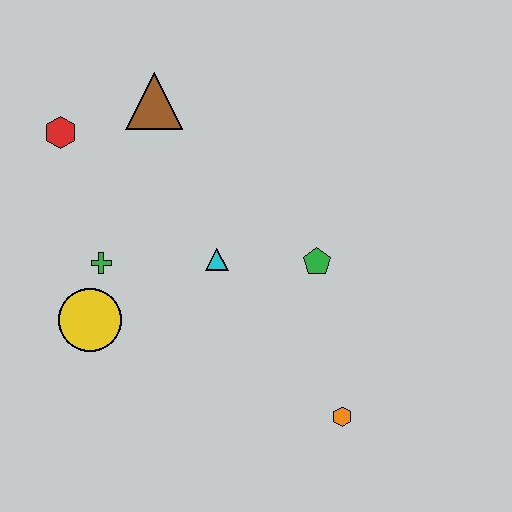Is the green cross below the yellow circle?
No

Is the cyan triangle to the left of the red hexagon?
No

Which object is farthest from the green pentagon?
The red hexagon is farthest from the green pentagon.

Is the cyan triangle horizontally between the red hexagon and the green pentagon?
Yes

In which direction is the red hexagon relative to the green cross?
The red hexagon is above the green cross.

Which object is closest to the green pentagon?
The cyan triangle is closest to the green pentagon.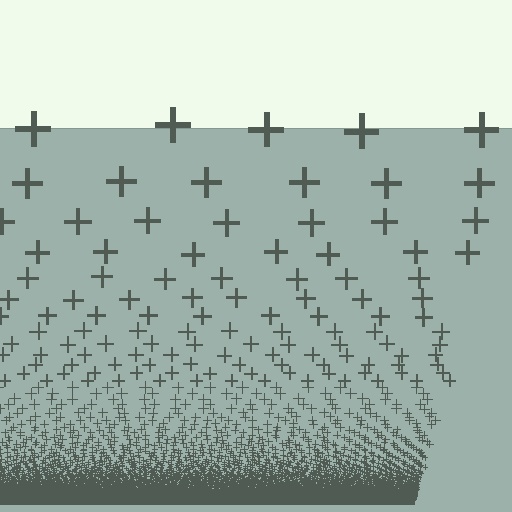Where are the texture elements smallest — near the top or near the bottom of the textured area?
Near the bottom.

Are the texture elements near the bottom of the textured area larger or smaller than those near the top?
Smaller. The gradient is inverted — elements near the bottom are smaller and denser.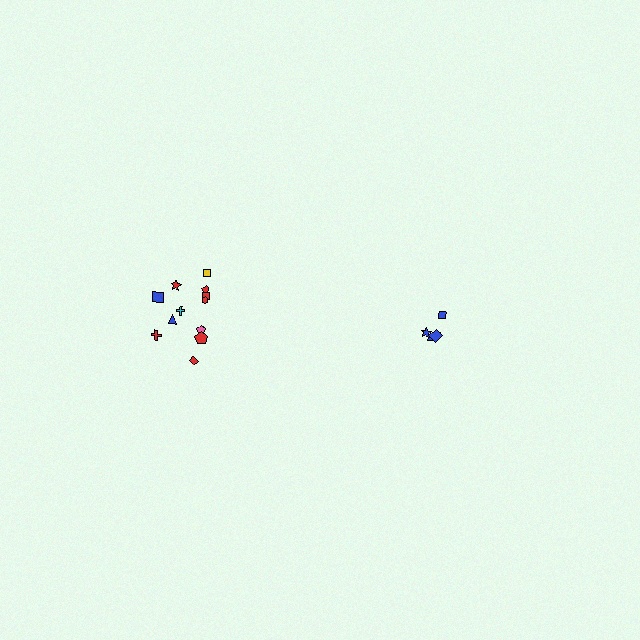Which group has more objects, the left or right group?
The left group.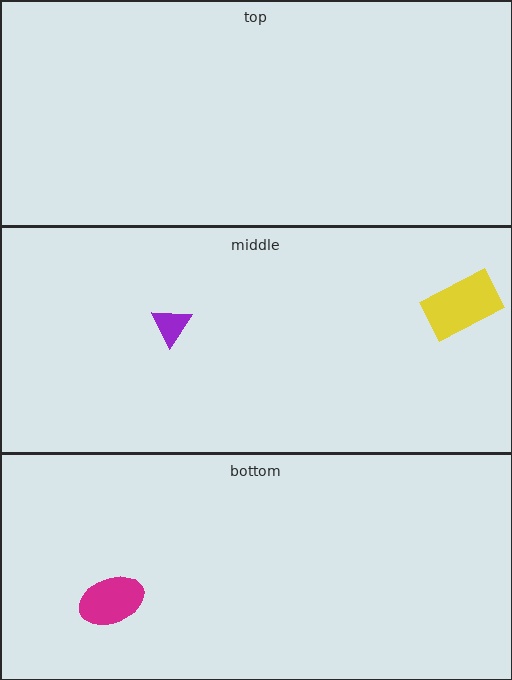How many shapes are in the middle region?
2.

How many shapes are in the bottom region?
1.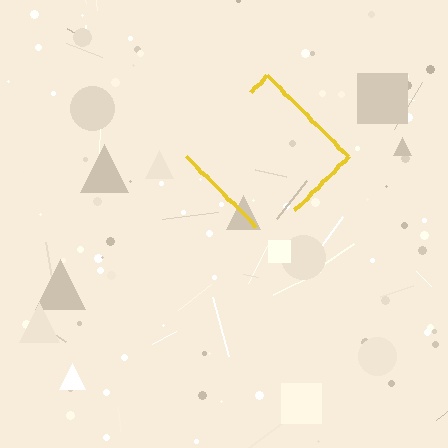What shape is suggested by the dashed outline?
The dashed outline suggests a diamond.